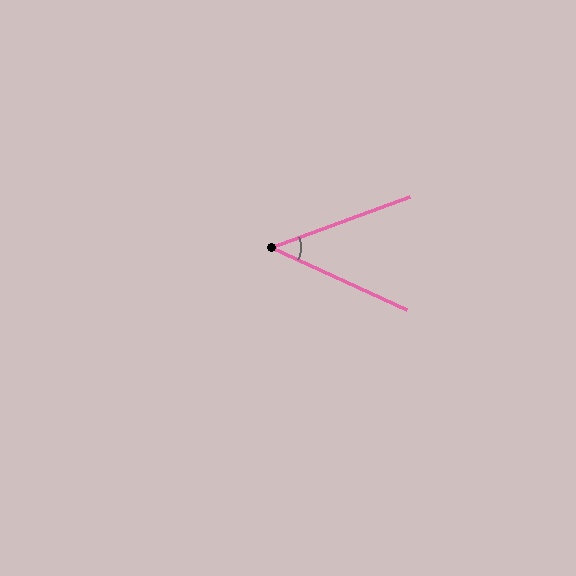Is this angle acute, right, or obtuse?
It is acute.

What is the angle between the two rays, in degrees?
Approximately 45 degrees.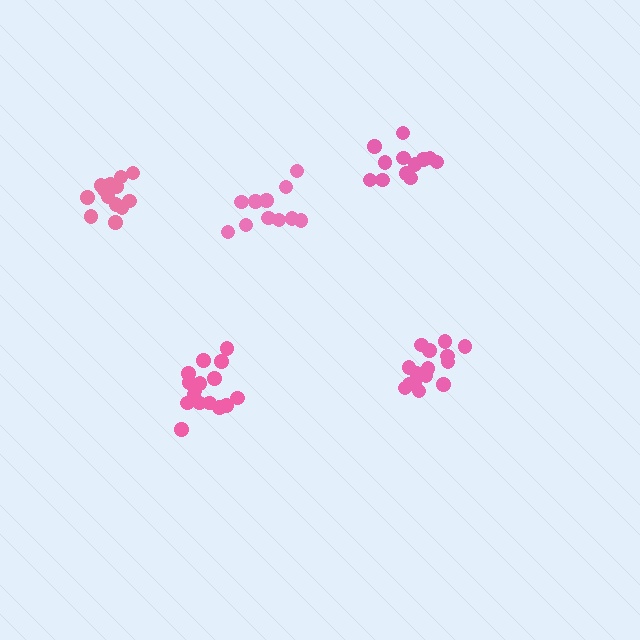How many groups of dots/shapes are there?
There are 5 groups.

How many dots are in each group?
Group 1: 16 dots, Group 2: 16 dots, Group 3: 11 dots, Group 4: 12 dots, Group 5: 14 dots (69 total).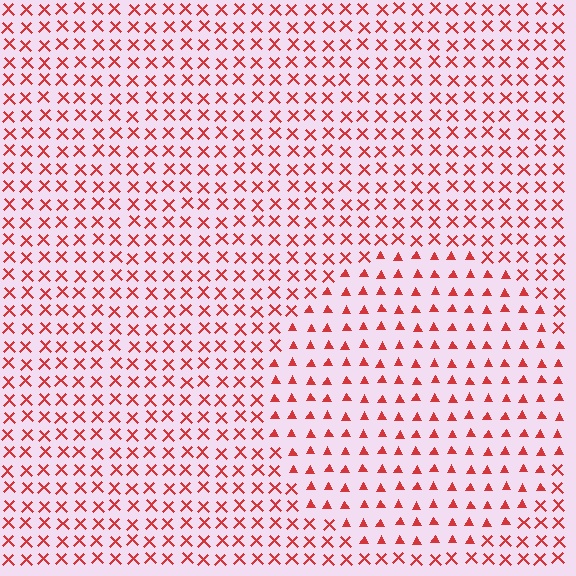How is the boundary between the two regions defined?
The boundary is defined by a change in element shape: triangles inside vs. X marks outside. All elements share the same color and spacing.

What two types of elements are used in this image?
The image uses triangles inside the circle region and X marks outside it.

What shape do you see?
I see a circle.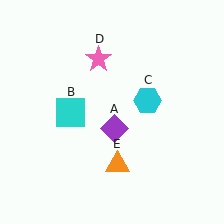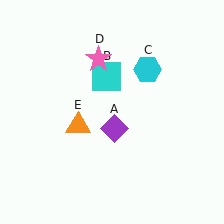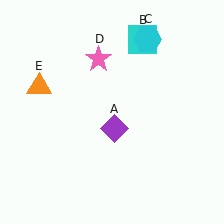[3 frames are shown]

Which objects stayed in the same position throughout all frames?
Purple diamond (object A) and pink star (object D) remained stationary.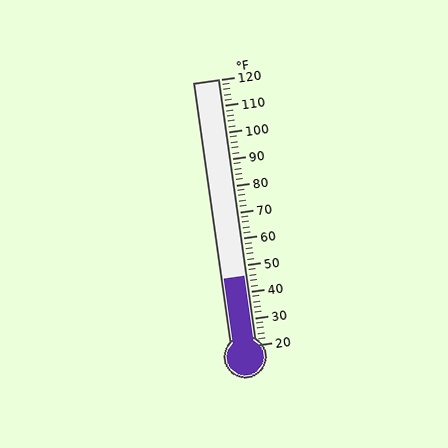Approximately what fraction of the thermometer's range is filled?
The thermometer is filled to approximately 25% of its range.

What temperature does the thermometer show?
The thermometer shows approximately 46°F.